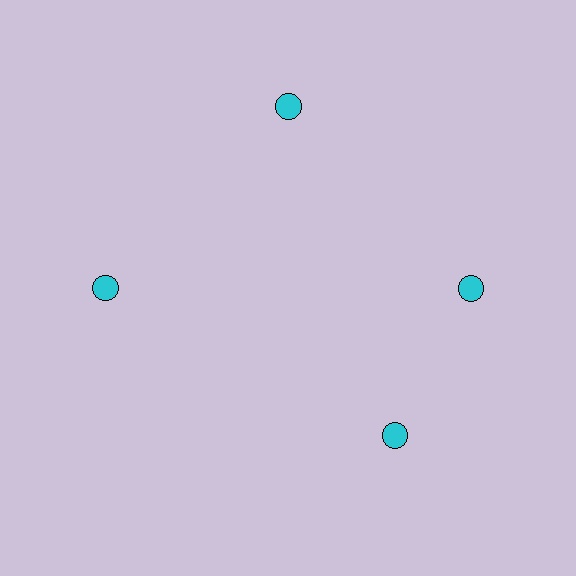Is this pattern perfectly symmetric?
No. The 4 cyan circles are arranged in a ring, but one element near the 6 o'clock position is rotated out of alignment along the ring, breaking the 4-fold rotational symmetry.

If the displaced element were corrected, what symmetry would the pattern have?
It would have 4-fold rotational symmetry — the pattern would map onto itself every 90 degrees.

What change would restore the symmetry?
The symmetry would be restored by rotating it back into even spacing with its neighbors so that all 4 circles sit at equal angles and equal distance from the center.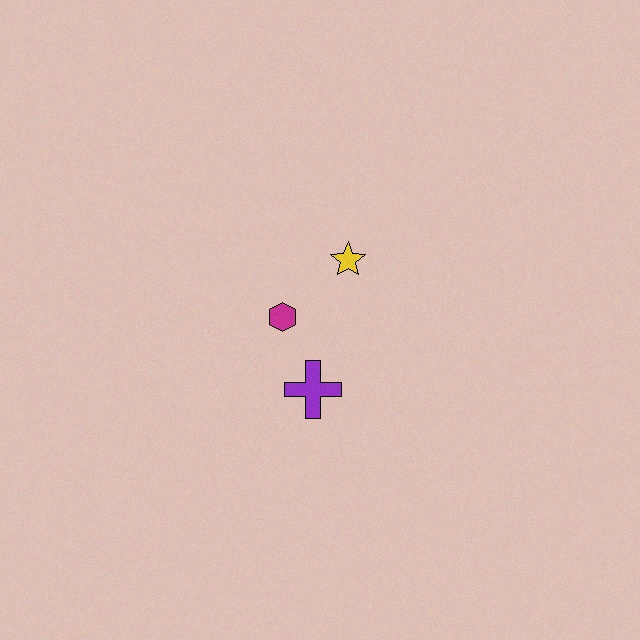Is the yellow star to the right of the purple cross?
Yes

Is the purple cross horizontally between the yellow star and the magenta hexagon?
Yes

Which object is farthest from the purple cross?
The yellow star is farthest from the purple cross.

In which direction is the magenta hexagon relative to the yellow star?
The magenta hexagon is to the left of the yellow star.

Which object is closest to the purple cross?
The magenta hexagon is closest to the purple cross.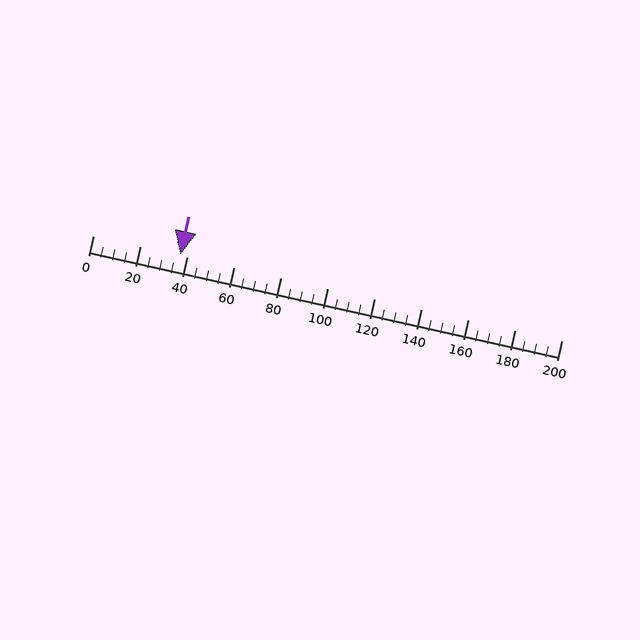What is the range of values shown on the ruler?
The ruler shows values from 0 to 200.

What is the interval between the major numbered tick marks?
The major tick marks are spaced 20 units apart.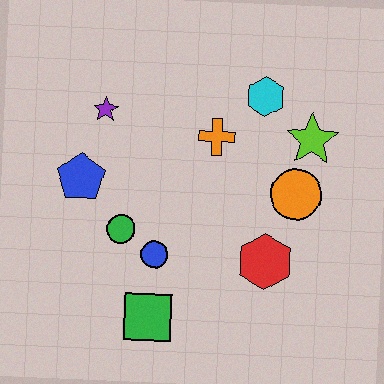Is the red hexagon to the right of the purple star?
Yes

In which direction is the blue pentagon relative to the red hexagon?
The blue pentagon is to the left of the red hexagon.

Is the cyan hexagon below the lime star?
No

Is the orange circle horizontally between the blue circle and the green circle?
No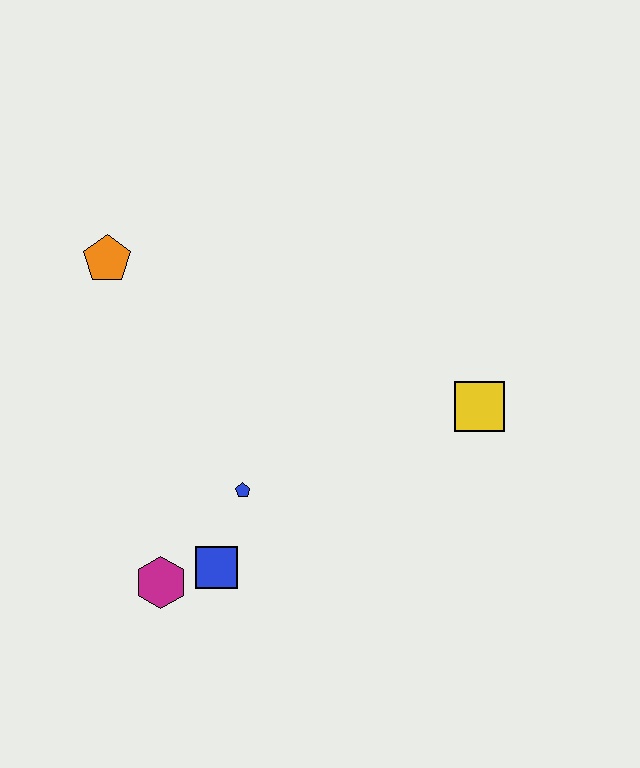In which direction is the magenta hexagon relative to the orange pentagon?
The magenta hexagon is below the orange pentagon.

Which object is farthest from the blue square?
The orange pentagon is farthest from the blue square.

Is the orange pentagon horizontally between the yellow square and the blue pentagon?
No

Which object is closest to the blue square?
The magenta hexagon is closest to the blue square.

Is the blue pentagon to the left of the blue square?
No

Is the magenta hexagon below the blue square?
Yes